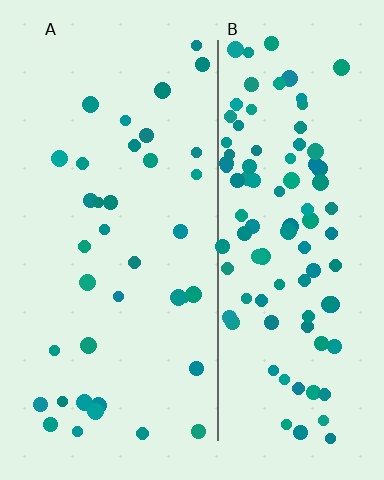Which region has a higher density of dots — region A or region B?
B (the right).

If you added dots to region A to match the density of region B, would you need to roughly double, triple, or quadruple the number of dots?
Approximately triple.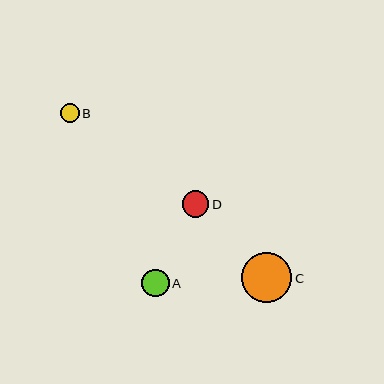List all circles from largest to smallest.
From largest to smallest: C, A, D, B.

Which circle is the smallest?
Circle B is the smallest with a size of approximately 19 pixels.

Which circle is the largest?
Circle C is the largest with a size of approximately 50 pixels.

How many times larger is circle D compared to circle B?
Circle D is approximately 1.4 times the size of circle B.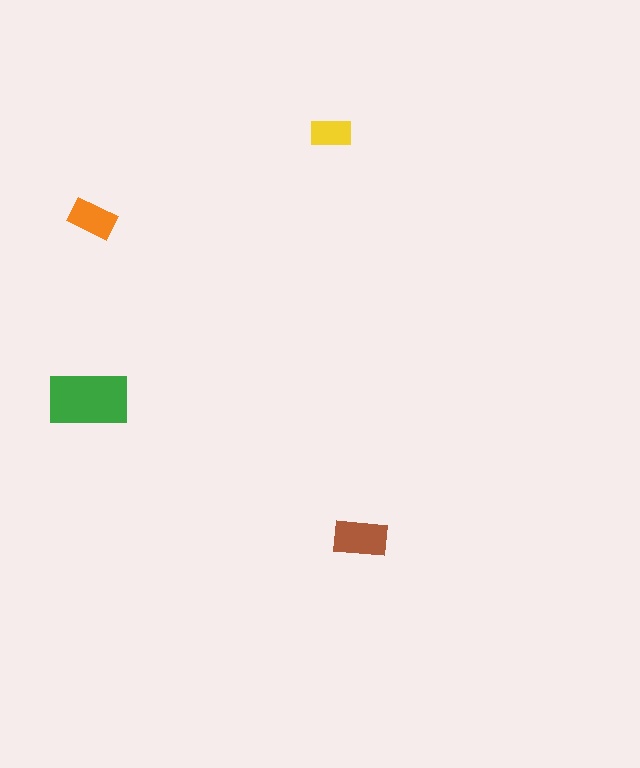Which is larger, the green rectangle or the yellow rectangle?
The green one.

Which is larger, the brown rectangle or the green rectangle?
The green one.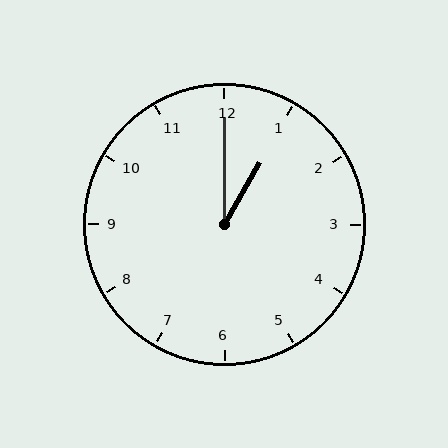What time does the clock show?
1:00.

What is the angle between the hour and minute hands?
Approximately 30 degrees.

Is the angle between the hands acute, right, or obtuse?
It is acute.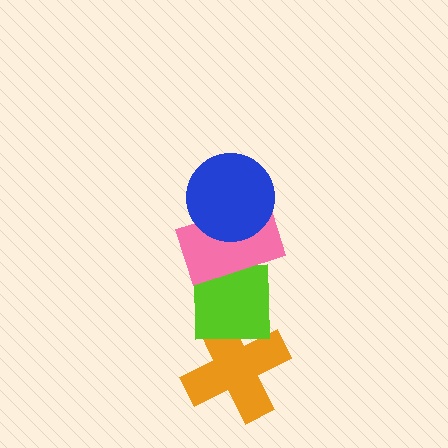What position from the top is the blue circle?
The blue circle is 1st from the top.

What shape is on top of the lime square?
The pink rectangle is on top of the lime square.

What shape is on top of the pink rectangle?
The blue circle is on top of the pink rectangle.